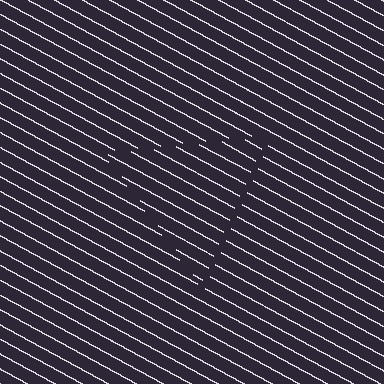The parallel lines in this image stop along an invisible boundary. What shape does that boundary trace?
An illusory triangle. The interior of the shape contains the same grating, shifted by half a period — the contour is defined by the phase discontinuity where line-ends from the inner and outer gratings abut.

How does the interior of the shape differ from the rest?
The interior of the shape contains the same grating, shifted by half a period — the contour is defined by the phase discontinuity where line-ends from the inner and outer gratings abut.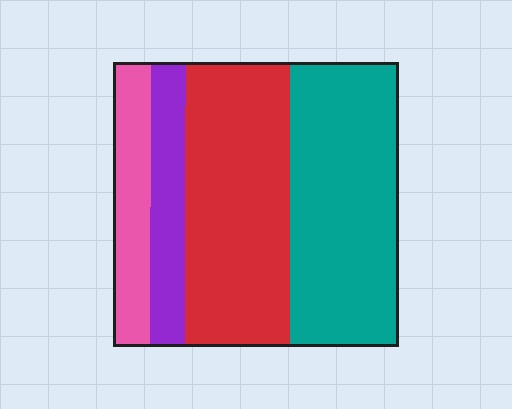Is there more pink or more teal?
Teal.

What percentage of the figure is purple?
Purple covers 12% of the figure.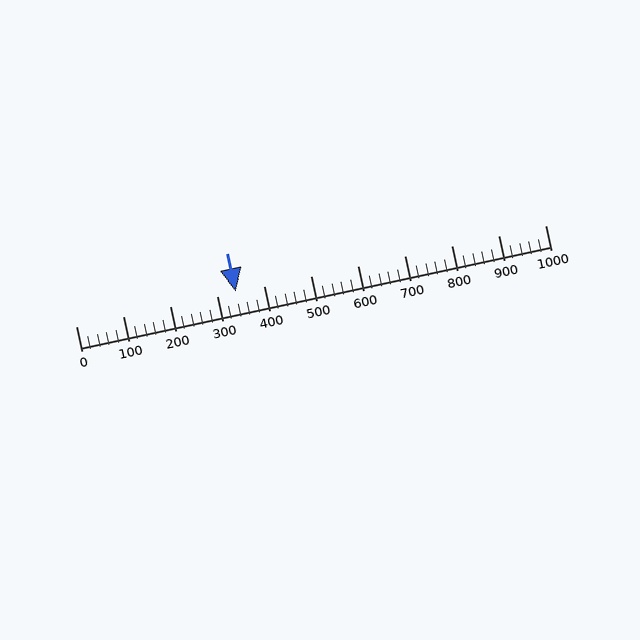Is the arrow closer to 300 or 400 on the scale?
The arrow is closer to 300.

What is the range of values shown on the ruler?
The ruler shows values from 0 to 1000.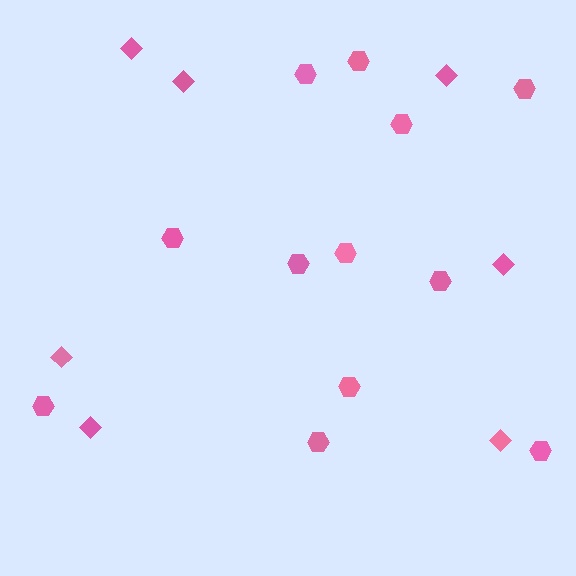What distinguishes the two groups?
There are 2 groups: one group of diamonds (7) and one group of hexagons (12).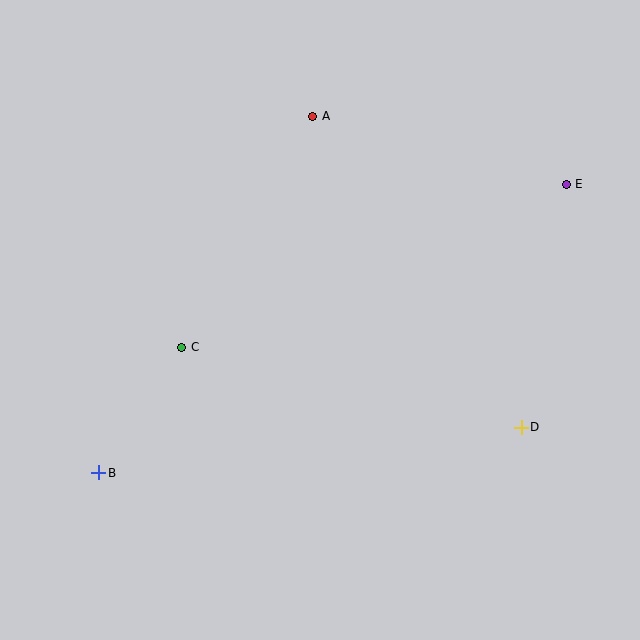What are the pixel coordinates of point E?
Point E is at (566, 184).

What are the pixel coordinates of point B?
Point B is at (99, 473).